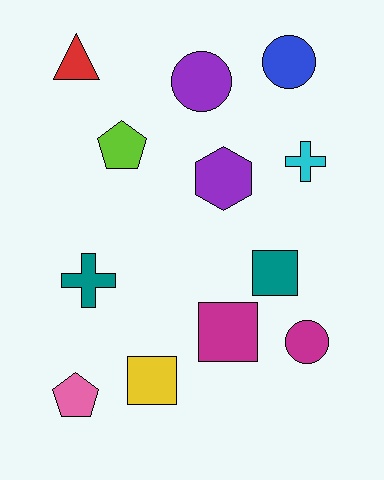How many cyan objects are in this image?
There is 1 cyan object.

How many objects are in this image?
There are 12 objects.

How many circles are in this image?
There are 3 circles.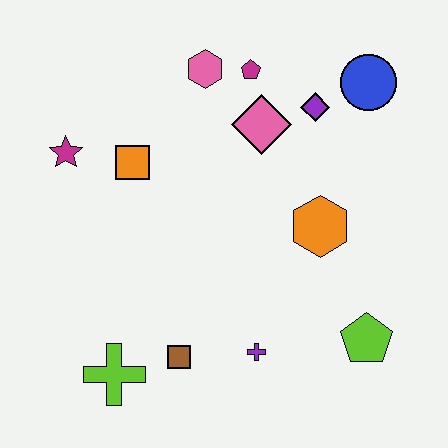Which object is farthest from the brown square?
The blue circle is farthest from the brown square.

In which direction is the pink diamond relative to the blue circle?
The pink diamond is to the left of the blue circle.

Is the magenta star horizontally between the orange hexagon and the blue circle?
No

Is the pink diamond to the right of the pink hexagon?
Yes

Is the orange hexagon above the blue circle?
No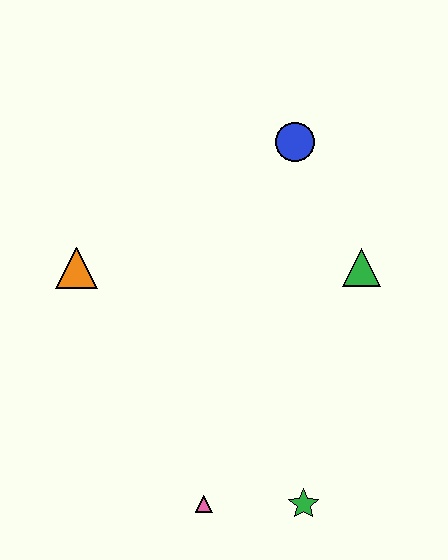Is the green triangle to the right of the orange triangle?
Yes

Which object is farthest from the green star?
The blue circle is farthest from the green star.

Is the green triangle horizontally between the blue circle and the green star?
No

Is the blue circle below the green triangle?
No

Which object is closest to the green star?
The pink triangle is closest to the green star.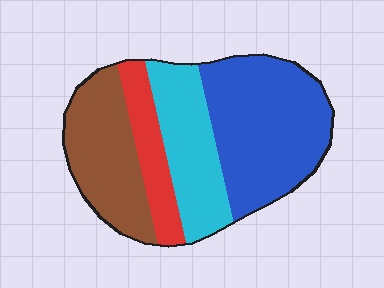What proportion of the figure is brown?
Brown covers around 25% of the figure.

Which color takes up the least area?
Red, at roughly 15%.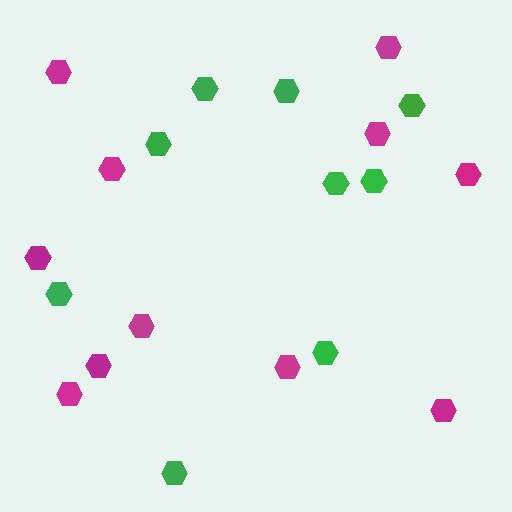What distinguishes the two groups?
There are 2 groups: one group of green hexagons (9) and one group of magenta hexagons (11).